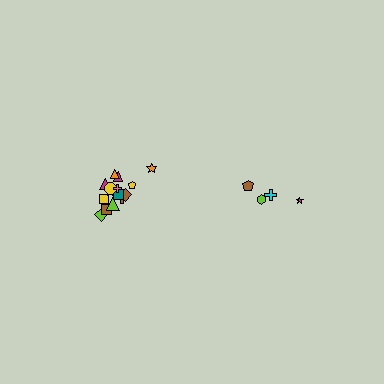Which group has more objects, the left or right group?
The left group.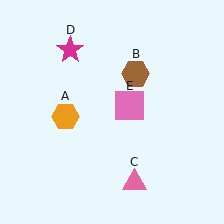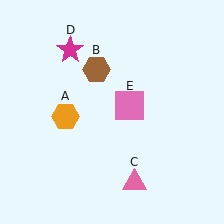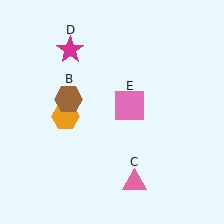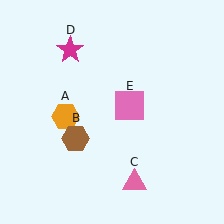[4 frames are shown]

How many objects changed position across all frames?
1 object changed position: brown hexagon (object B).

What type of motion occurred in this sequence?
The brown hexagon (object B) rotated counterclockwise around the center of the scene.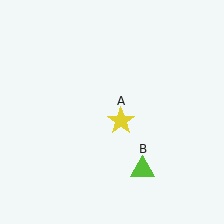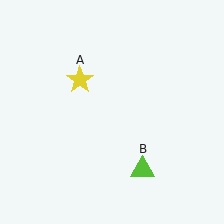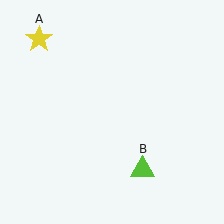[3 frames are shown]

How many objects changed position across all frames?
1 object changed position: yellow star (object A).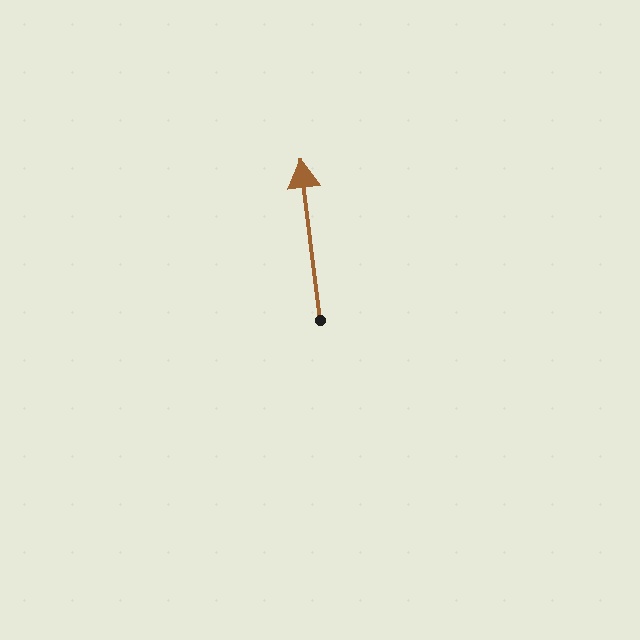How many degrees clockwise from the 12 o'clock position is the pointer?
Approximately 353 degrees.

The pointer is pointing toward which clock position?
Roughly 12 o'clock.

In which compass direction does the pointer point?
North.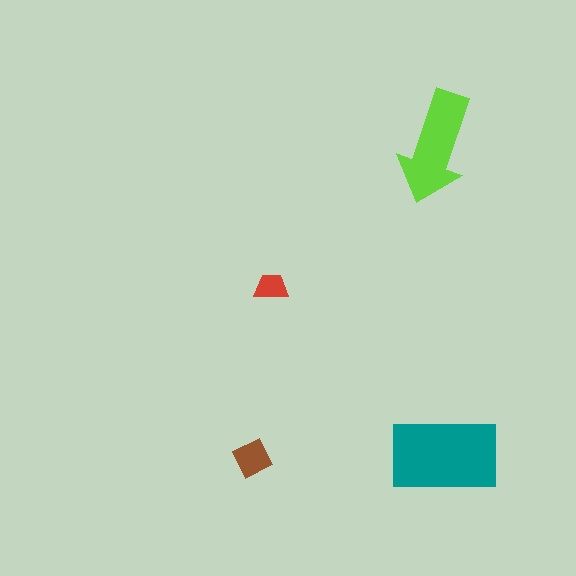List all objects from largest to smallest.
The teal rectangle, the lime arrow, the brown square, the red trapezoid.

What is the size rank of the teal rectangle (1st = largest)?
1st.